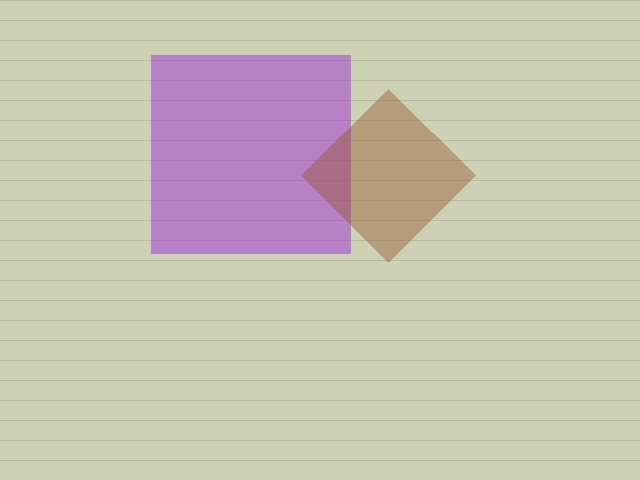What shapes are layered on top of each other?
The layered shapes are: a purple square, a brown diamond.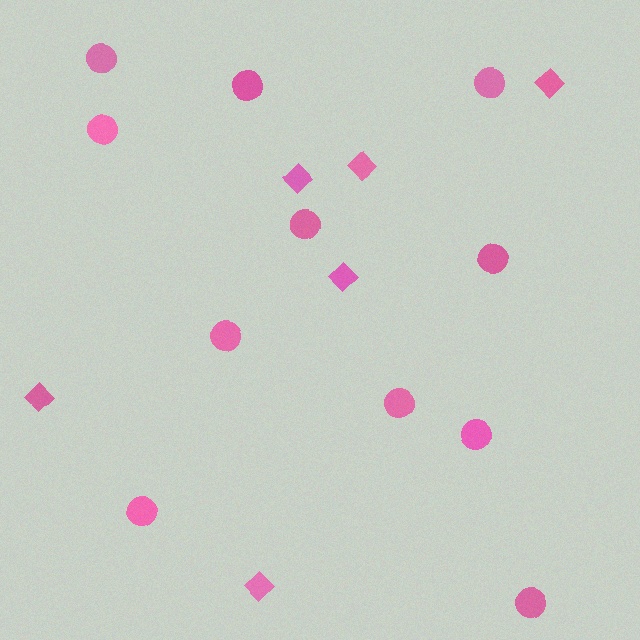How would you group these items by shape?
There are 2 groups: one group of diamonds (6) and one group of circles (11).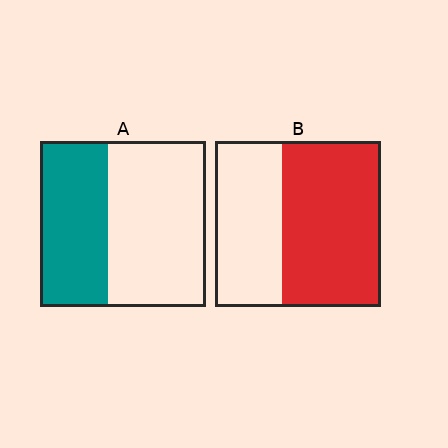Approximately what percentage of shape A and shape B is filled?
A is approximately 40% and B is approximately 60%.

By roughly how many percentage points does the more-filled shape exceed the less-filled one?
By roughly 20 percentage points (B over A).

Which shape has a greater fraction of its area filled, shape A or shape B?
Shape B.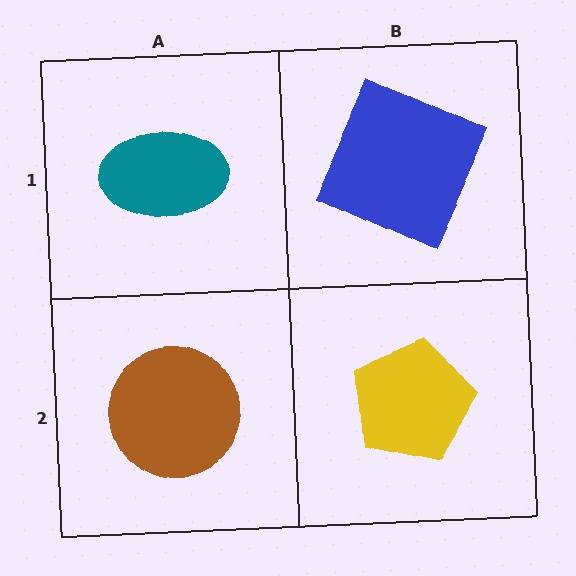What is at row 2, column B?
A yellow pentagon.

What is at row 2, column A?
A brown circle.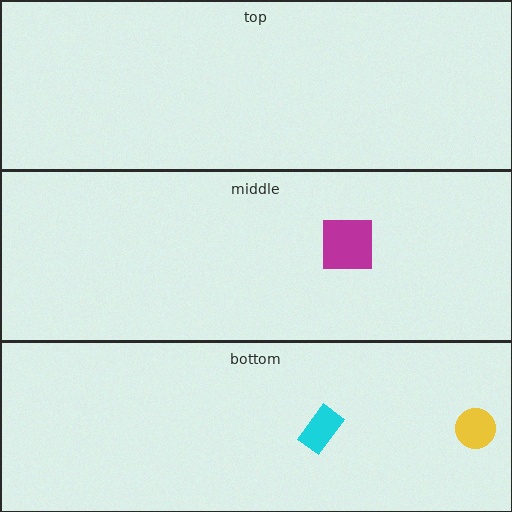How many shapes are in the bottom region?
2.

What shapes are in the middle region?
The magenta square.